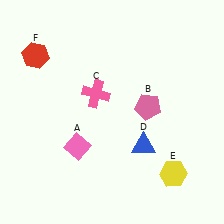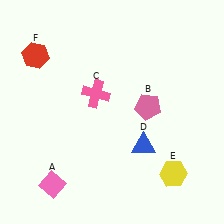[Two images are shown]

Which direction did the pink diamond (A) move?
The pink diamond (A) moved down.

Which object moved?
The pink diamond (A) moved down.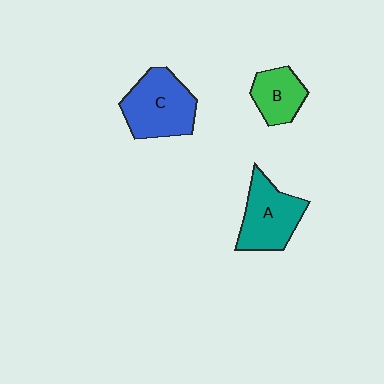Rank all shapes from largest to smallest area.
From largest to smallest: C (blue), A (teal), B (green).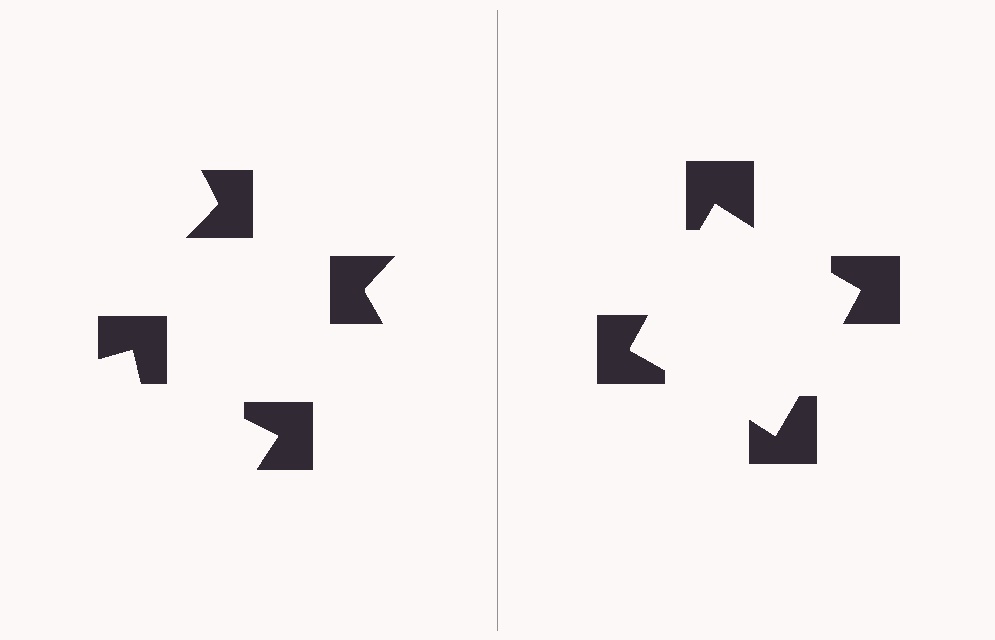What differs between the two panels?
The notched squares are positioned identically on both sides; only the wedge orientations differ. On the right they align to a square; on the left they are misaligned.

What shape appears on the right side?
An illusory square.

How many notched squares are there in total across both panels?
8 — 4 on each side.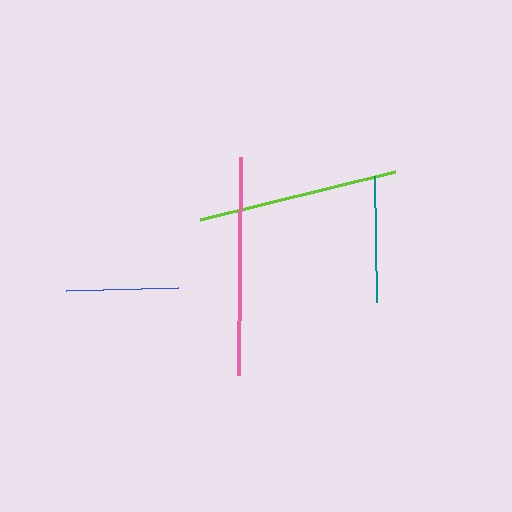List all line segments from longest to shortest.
From longest to shortest: pink, lime, teal, blue.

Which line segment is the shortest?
The blue line is the shortest at approximately 112 pixels.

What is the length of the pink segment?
The pink segment is approximately 218 pixels long.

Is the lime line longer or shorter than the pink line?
The pink line is longer than the lime line.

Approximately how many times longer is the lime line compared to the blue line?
The lime line is approximately 1.8 times the length of the blue line.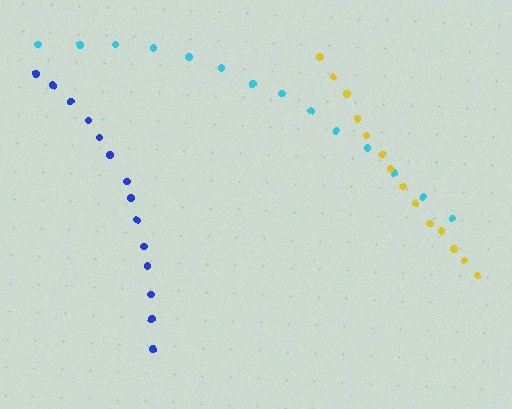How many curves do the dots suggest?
There are 3 distinct paths.